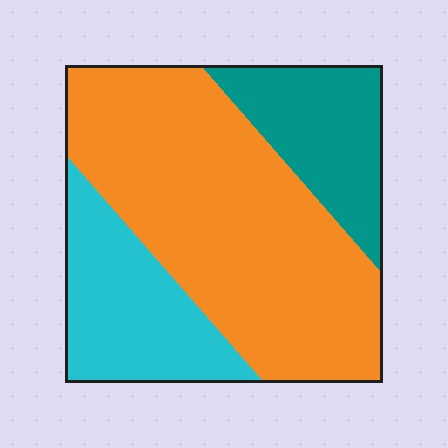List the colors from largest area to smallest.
From largest to smallest: orange, cyan, teal.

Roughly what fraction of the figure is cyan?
Cyan takes up about one quarter (1/4) of the figure.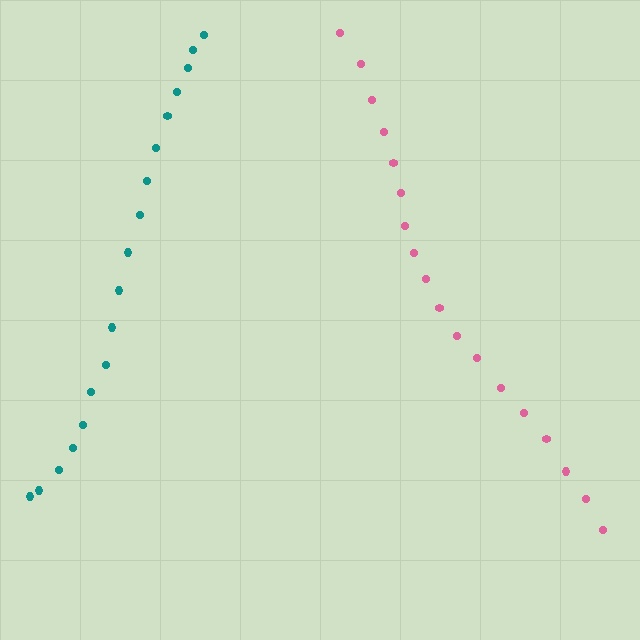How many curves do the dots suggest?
There are 2 distinct paths.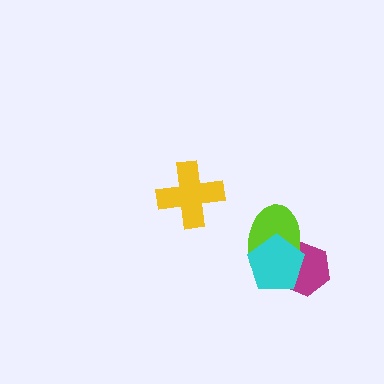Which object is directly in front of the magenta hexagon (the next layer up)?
The lime ellipse is directly in front of the magenta hexagon.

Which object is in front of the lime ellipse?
The cyan pentagon is in front of the lime ellipse.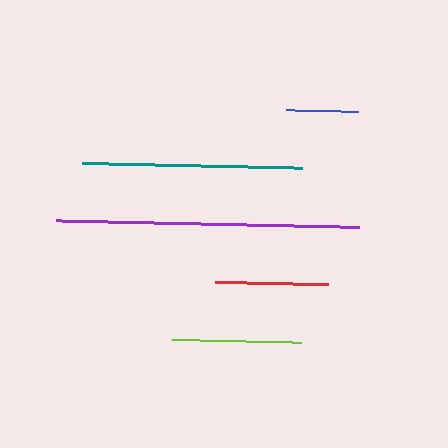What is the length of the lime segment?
The lime segment is approximately 130 pixels long.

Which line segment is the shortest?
The blue line is the shortest at approximately 72 pixels.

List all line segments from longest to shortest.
From longest to shortest: purple, teal, lime, red, blue.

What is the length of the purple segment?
The purple segment is approximately 303 pixels long.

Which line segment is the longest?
The purple line is the longest at approximately 303 pixels.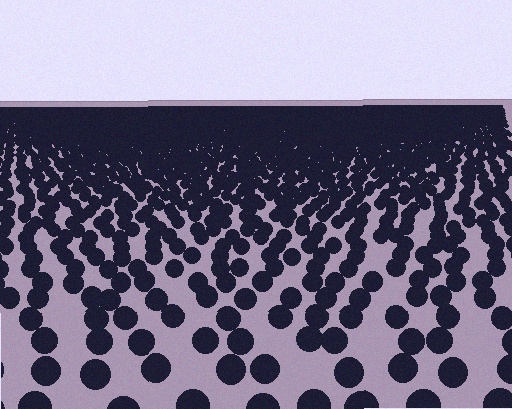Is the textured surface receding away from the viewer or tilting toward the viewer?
The surface is receding away from the viewer. Texture elements get smaller and denser toward the top.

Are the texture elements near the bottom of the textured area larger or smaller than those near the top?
Larger. Near the bottom, elements are closer to the viewer and appear at a bigger on-screen size.